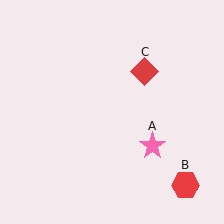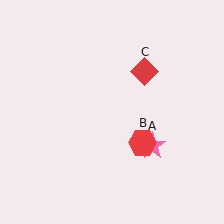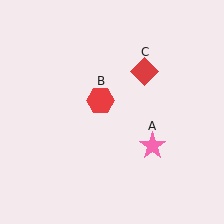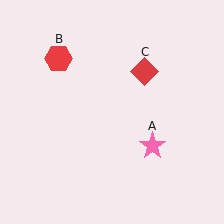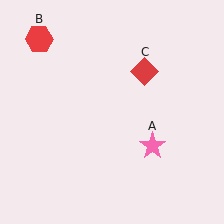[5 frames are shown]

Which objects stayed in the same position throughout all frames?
Pink star (object A) and red diamond (object C) remained stationary.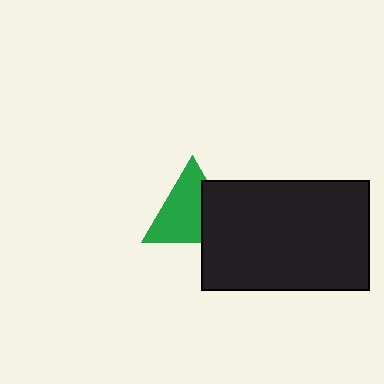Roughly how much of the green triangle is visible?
Most of it is visible (roughly 67%).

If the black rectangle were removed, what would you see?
You would see the complete green triangle.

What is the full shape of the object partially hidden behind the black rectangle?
The partially hidden object is a green triangle.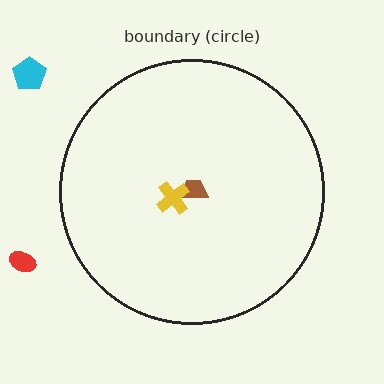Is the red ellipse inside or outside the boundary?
Outside.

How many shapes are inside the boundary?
2 inside, 2 outside.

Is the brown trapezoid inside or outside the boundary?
Inside.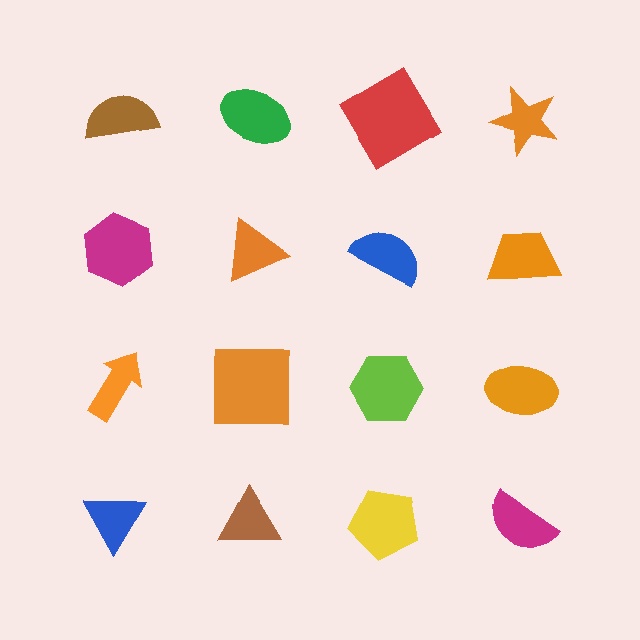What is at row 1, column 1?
A brown semicircle.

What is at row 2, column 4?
An orange trapezoid.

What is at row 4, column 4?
A magenta semicircle.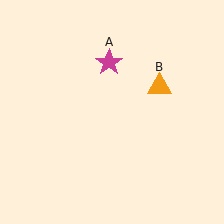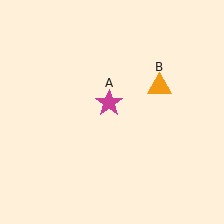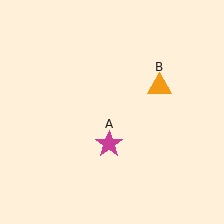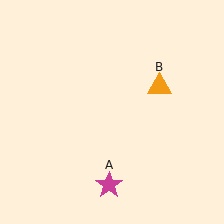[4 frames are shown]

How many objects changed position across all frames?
1 object changed position: magenta star (object A).